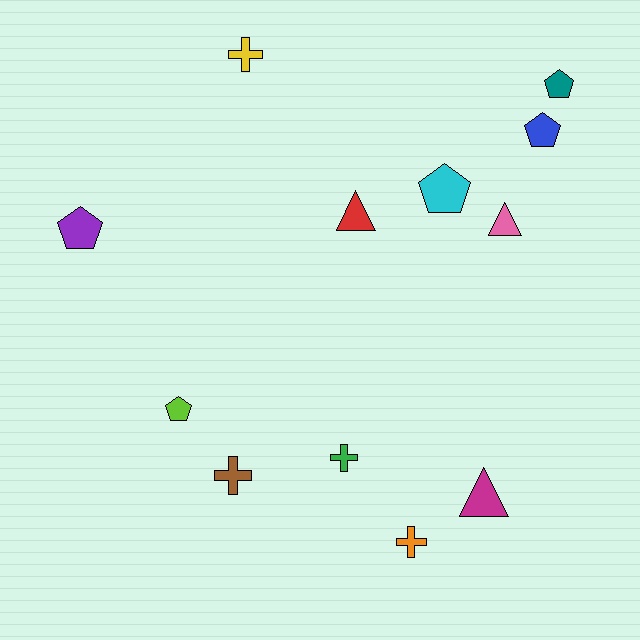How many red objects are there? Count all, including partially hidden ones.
There is 1 red object.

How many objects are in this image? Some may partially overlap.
There are 12 objects.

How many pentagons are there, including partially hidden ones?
There are 5 pentagons.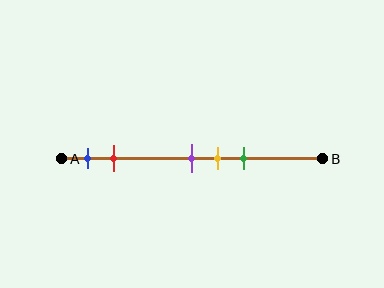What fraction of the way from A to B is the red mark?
The red mark is approximately 20% (0.2) of the way from A to B.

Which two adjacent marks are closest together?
The purple and yellow marks are the closest adjacent pair.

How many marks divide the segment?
There are 5 marks dividing the segment.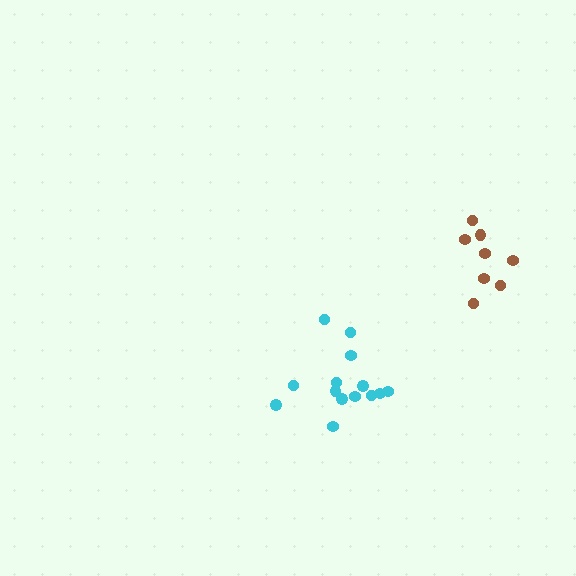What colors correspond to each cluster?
The clusters are colored: brown, cyan.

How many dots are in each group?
Group 1: 8 dots, Group 2: 14 dots (22 total).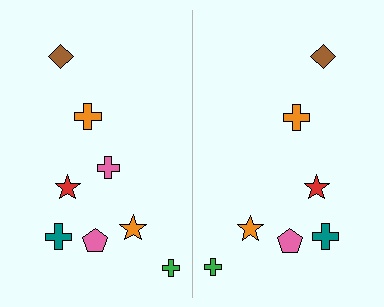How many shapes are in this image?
There are 15 shapes in this image.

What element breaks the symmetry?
A pink cross is missing from the right side.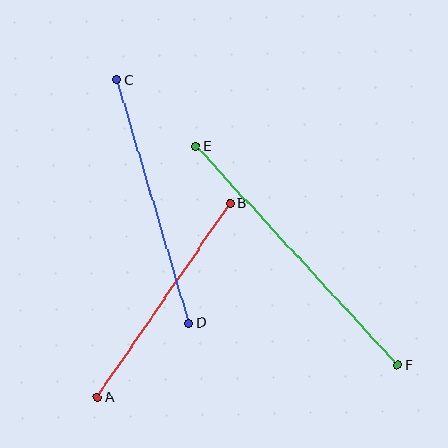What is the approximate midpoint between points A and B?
The midpoint is at approximately (163, 300) pixels.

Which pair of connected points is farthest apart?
Points E and F are farthest apart.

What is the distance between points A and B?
The distance is approximately 235 pixels.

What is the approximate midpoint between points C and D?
The midpoint is at approximately (153, 202) pixels.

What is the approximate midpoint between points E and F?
The midpoint is at approximately (297, 256) pixels.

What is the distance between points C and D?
The distance is approximately 253 pixels.